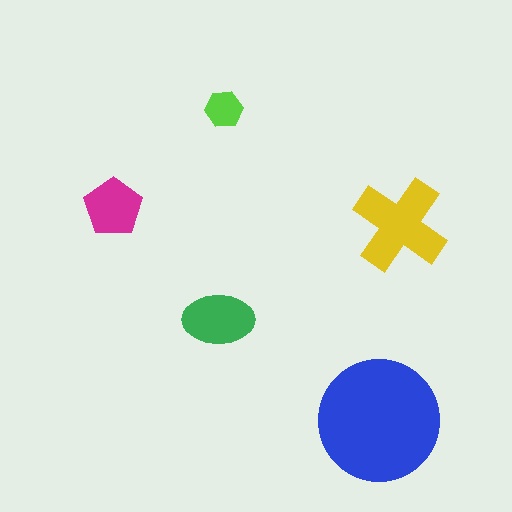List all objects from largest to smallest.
The blue circle, the yellow cross, the green ellipse, the magenta pentagon, the lime hexagon.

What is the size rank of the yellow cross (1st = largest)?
2nd.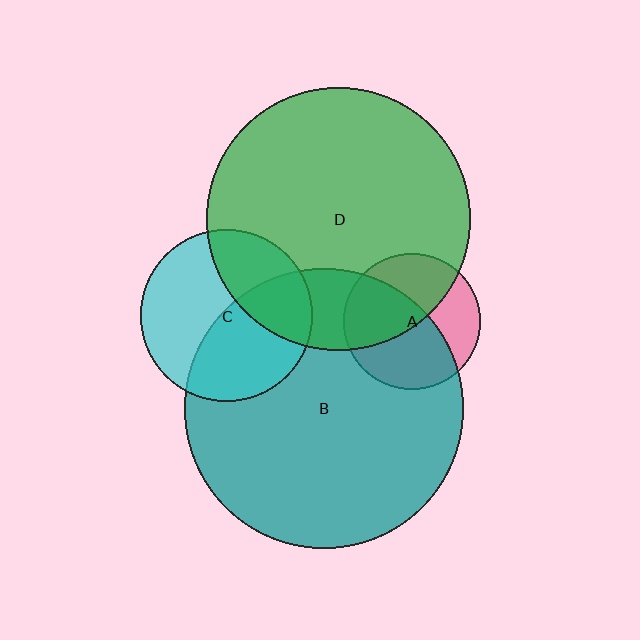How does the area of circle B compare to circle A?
Approximately 4.2 times.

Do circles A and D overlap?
Yes.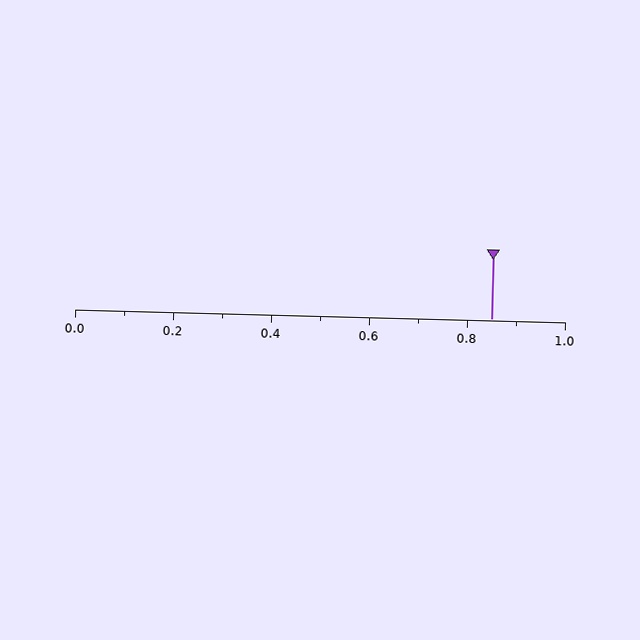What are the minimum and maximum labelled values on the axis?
The axis runs from 0.0 to 1.0.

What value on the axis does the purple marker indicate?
The marker indicates approximately 0.85.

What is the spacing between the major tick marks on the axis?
The major ticks are spaced 0.2 apart.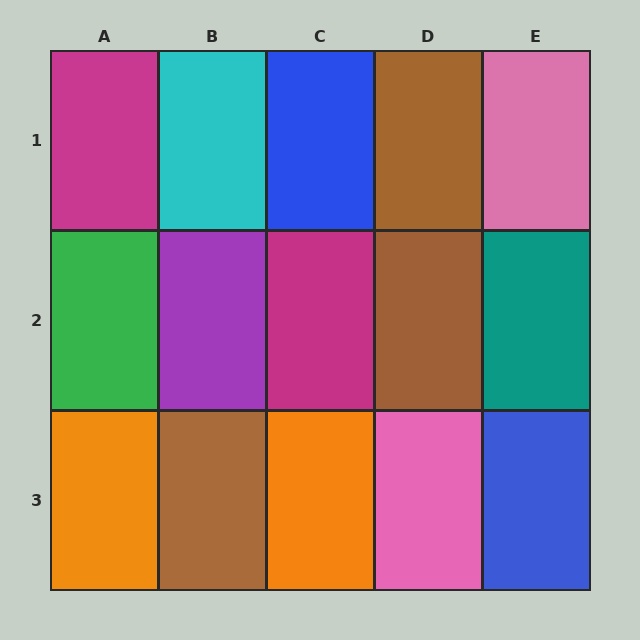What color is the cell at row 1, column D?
Brown.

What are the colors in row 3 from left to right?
Orange, brown, orange, pink, blue.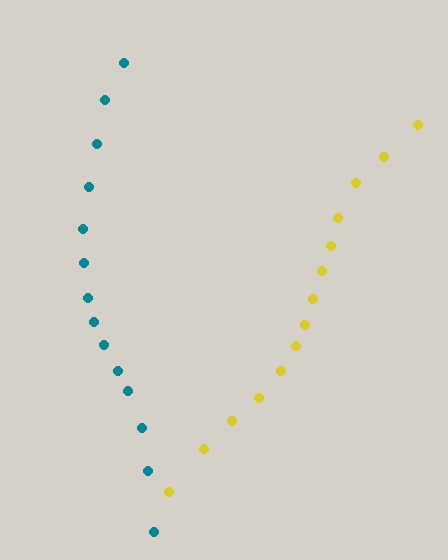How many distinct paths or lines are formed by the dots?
There are 2 distinct paths.